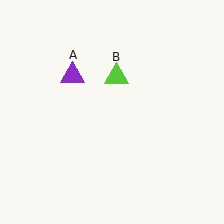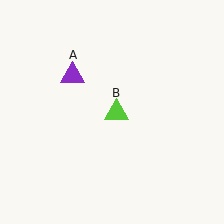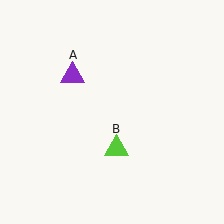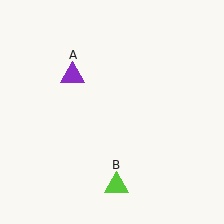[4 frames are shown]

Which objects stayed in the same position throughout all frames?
Purple triangle (object A) remained stationary.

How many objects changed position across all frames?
1 object changed position: lime triangle (object B).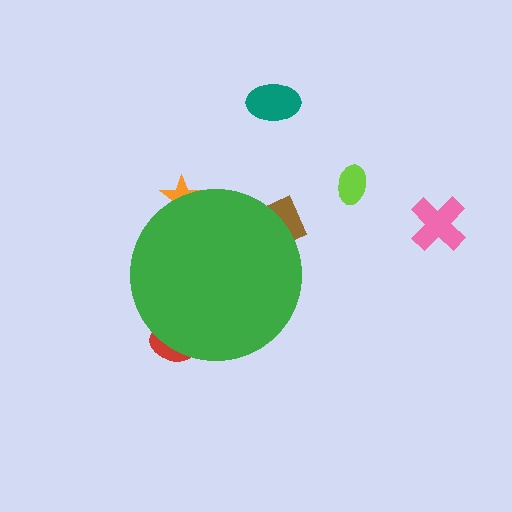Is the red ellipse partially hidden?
Yes, the red ellipse is partially hidden behind the green circle.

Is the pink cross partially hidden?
No, the pink cross is fully visible.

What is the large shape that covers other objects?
A green circle.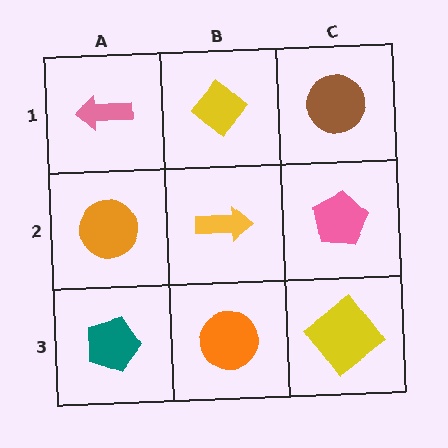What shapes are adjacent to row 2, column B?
A yellow diamond (row 1, column B), an orange circle (row 3, column B), an orange circle (row 2, column A), a pink pentagon (row 2, column C).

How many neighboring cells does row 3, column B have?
3.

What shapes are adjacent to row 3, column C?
A pink pentagon (row 2, column C), an orange circle (row 3, column B).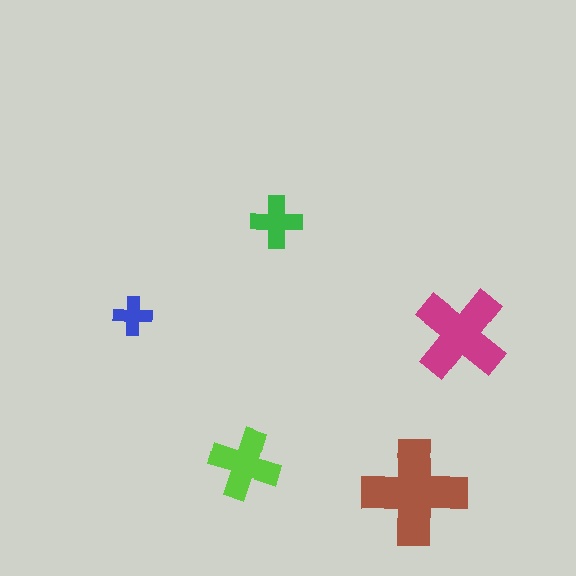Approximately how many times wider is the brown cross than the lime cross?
About 1.5 times wider.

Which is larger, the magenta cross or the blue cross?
The magenta one.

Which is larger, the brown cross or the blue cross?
The brown one.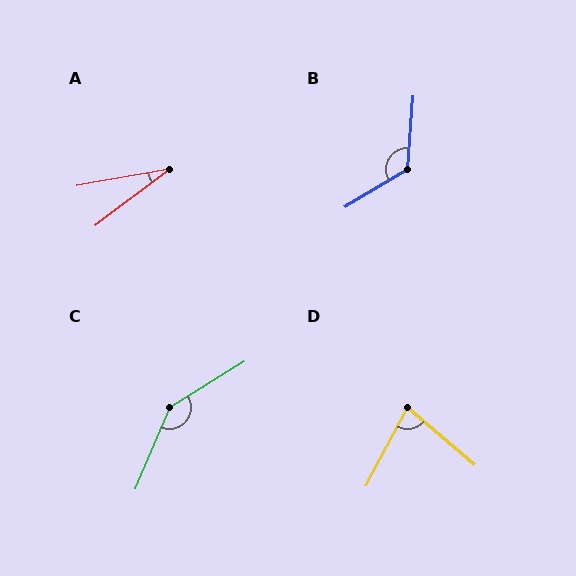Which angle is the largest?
C, at approximately 145 degrees.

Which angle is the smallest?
A, at approximately 27 degrees.